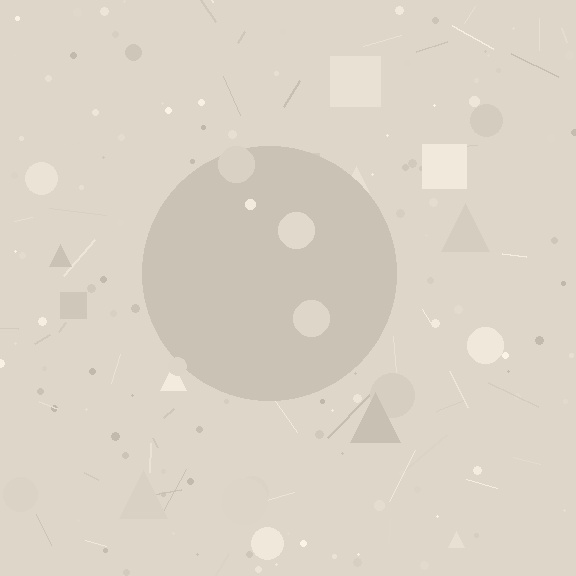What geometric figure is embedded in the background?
A circle is embedded in the background.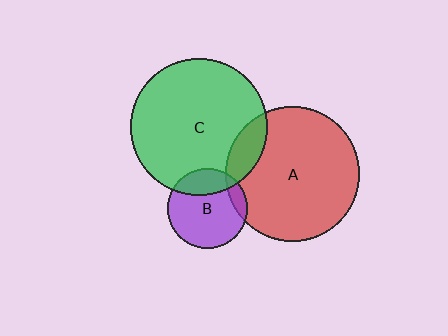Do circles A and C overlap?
Yes.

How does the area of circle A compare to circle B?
Approximately 2.8 times.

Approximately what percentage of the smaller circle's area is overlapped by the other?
Approximately 15%.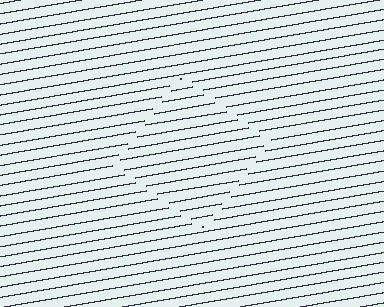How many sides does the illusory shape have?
4 sides — the line-ends trace a square.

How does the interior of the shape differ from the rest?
The interior of the shape contains the same grating, shifted by half a period — the contour is defined by the phase discontinuity where line-ends from the inner and outer gratings abut.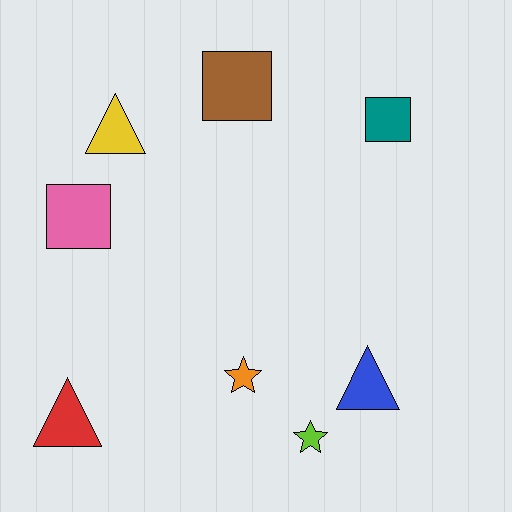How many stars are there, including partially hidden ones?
There are 2 stars.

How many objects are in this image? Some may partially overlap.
There are 8 objects.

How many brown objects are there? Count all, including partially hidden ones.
There is 1 brown object.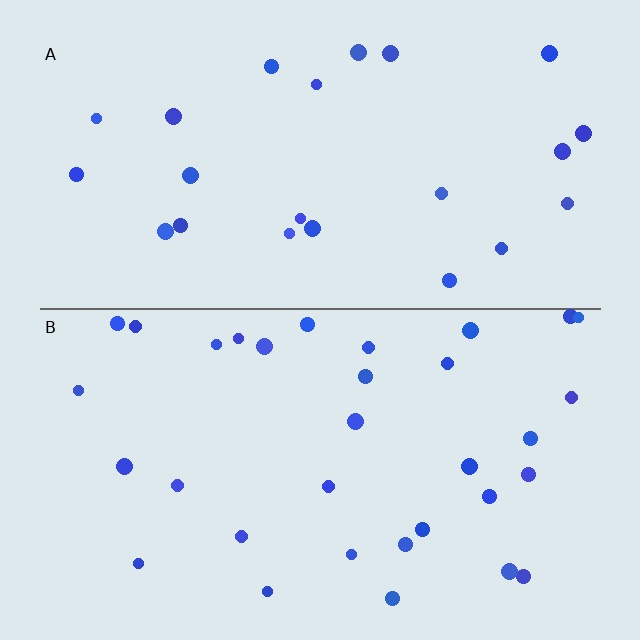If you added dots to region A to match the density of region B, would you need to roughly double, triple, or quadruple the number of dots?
Approximately double.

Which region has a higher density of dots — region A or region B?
B (the bottom).